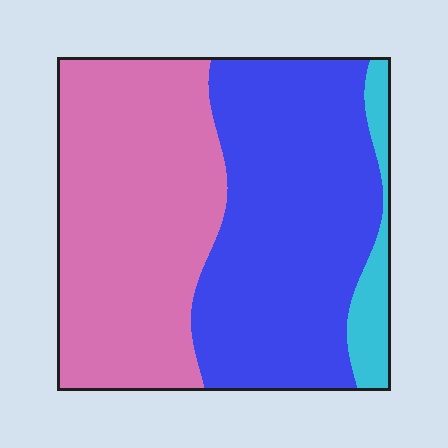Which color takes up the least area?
Cyan, at roughly 10%.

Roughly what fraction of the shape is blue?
Blue covers 47% of the shape.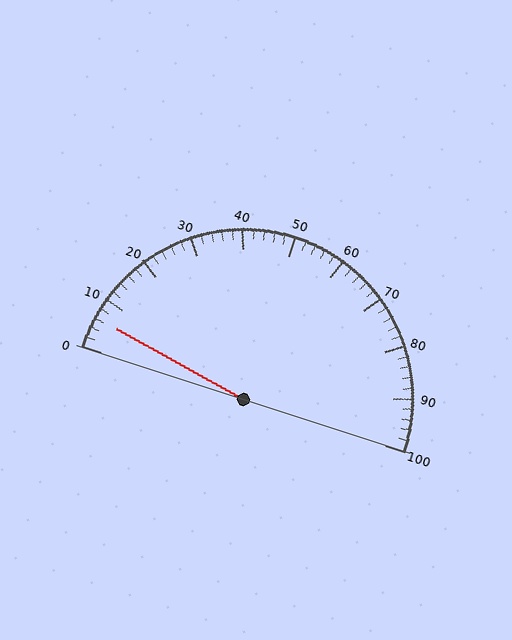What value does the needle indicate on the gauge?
The needle indicates approximately 6.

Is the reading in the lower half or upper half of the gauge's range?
The reading is in the lower half of the range (0 to 100).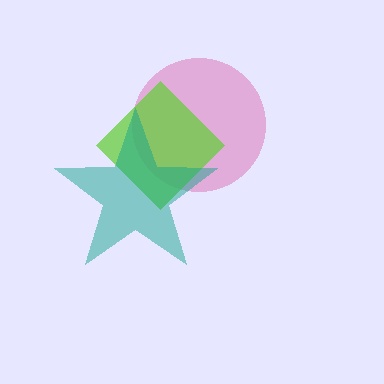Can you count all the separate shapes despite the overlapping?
Yes, there are 3 separate shapes.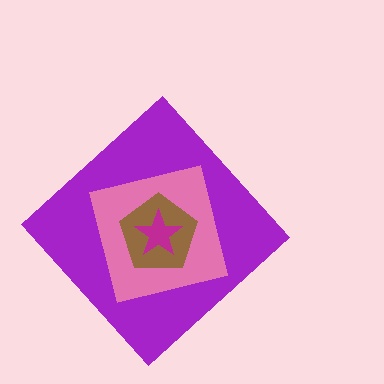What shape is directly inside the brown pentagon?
The magenta star.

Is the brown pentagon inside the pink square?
Yes.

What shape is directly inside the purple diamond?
The pink square.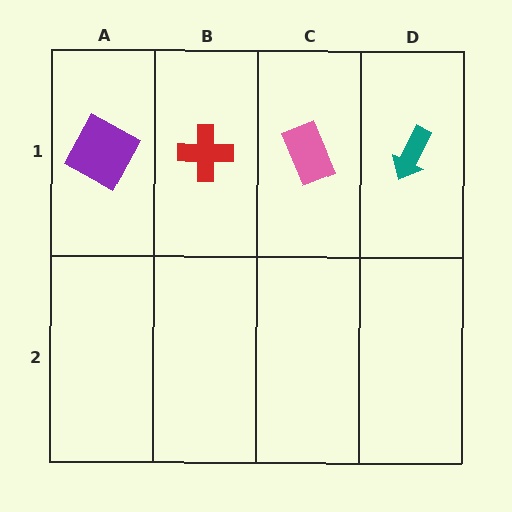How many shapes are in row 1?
4 shapes.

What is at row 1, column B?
A red cross.